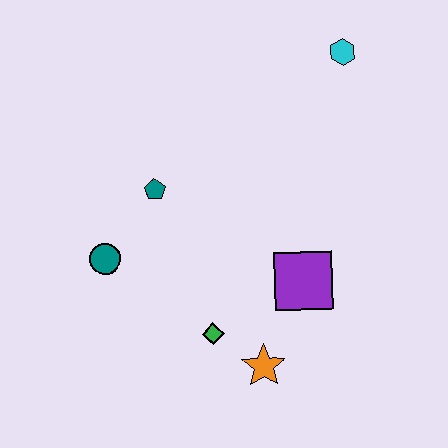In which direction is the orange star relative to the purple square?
The orange star is below the purple square.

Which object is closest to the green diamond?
The orange star is closest to the green diamond.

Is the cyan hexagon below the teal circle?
No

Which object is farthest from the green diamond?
The cyan hexagon is farthest from the green diamond.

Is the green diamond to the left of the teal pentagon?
No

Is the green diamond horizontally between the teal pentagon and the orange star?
Yes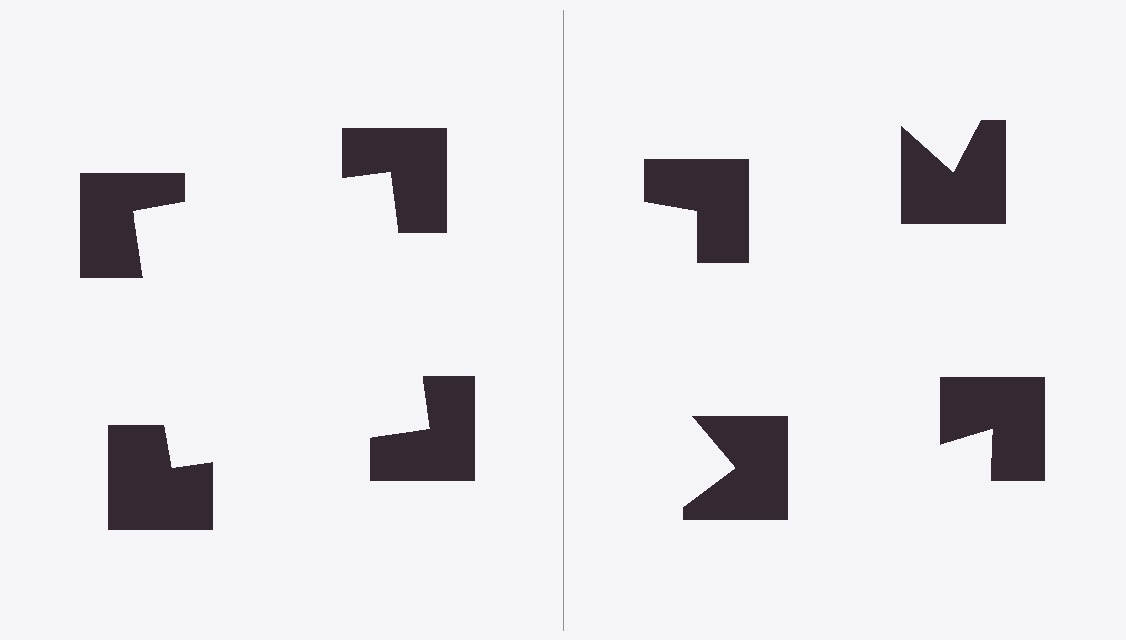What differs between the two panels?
The notched squares are positioned identically on both sides; only the wedge orientations differ. On the left they align to a square; on the right they are misaligned.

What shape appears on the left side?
An illusory square.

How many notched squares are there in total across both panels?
8 — 4 on each side.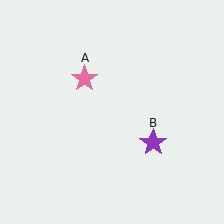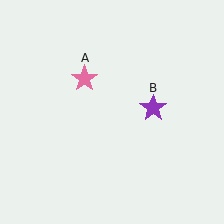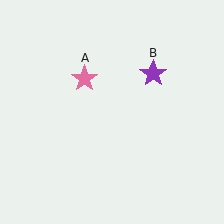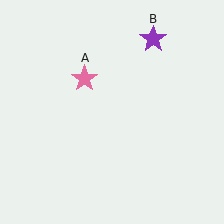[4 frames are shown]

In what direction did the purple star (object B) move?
The purple star (object B) moved up.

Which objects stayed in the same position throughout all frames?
Pink star (object A) remained stationary.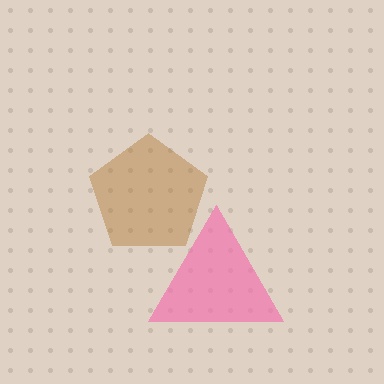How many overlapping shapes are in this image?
There are 2 overlapping shapes in the image.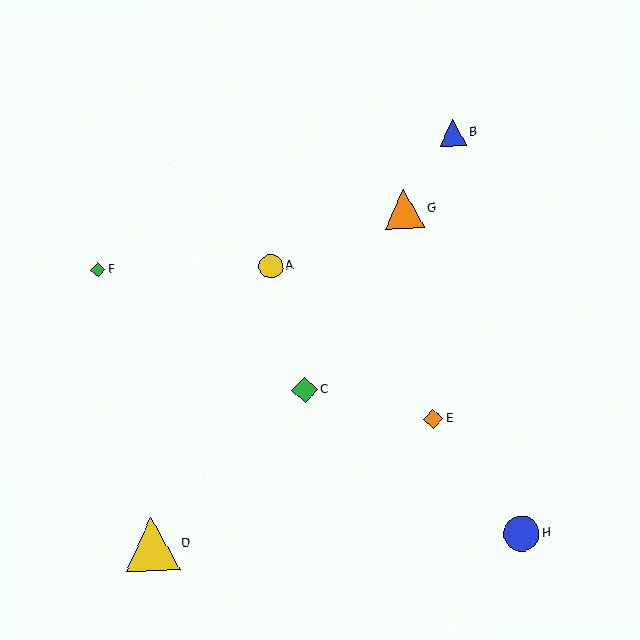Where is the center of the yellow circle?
The center of the yellow circle is at (271, 266).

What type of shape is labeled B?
Shape B is a blue triangle.